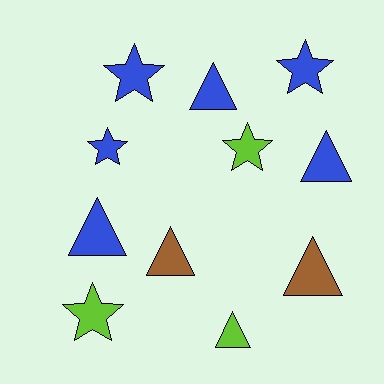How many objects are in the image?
There are 11 objects.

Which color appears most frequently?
Blue, with 6 objects.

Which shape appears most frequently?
Triangle, with 6 objects.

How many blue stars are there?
There are 3 blue stars.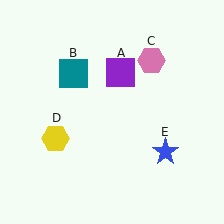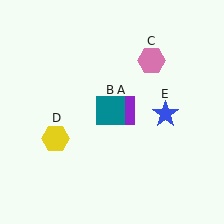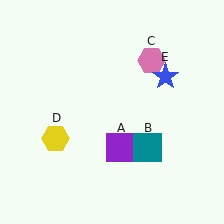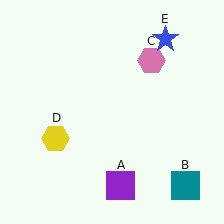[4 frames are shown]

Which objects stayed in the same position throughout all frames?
Pink hexagon (object C) and yellow hexagon (object D) remained stationary.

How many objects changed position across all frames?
3 objects changed position: purple square (object A), teal square (object B), blue star (object E).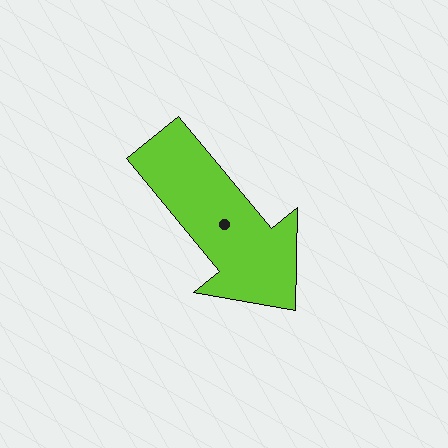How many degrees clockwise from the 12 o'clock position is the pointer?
Approximately 141 degrees.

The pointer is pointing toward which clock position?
Roughly 5 o'clock.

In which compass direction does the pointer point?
Southeast.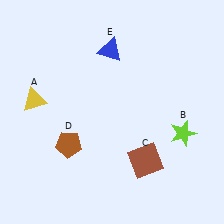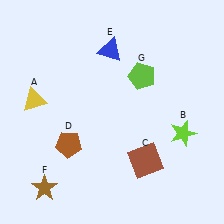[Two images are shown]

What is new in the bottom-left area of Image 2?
A brown star (F) was added in the bottom-left area of Image 2.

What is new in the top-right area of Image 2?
A lime pentagon (G) was added in the top-right area of Image 2.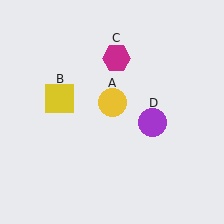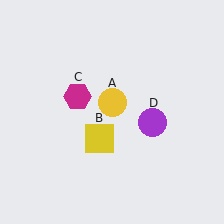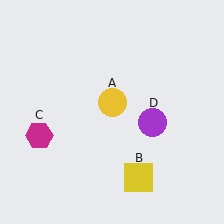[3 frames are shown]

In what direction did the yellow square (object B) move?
The yellow square (object B) moved down and to the right.